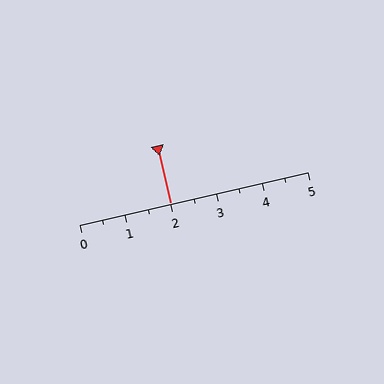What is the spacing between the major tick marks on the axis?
The major ticks are spaced 1 apart.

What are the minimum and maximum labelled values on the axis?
The axis runs from 0 to 5.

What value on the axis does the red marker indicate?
The marker indicates approximately 2.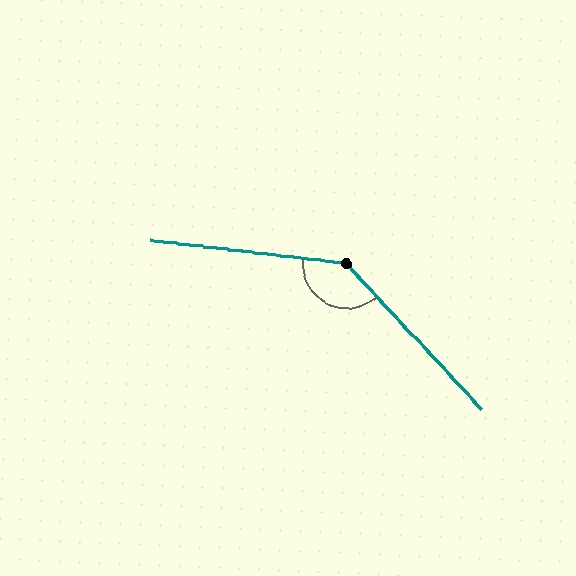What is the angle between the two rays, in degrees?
Approximately 139 degrees.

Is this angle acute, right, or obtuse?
It is obtuse.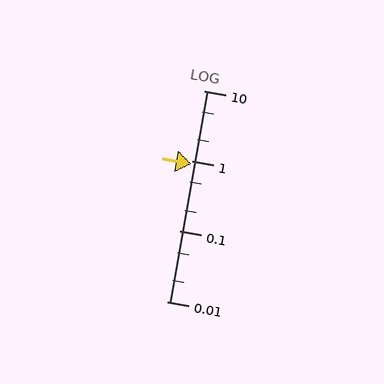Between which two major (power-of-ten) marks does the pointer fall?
The pointer is between 0.1 and 1.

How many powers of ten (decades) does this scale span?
The scale spans 3 decades, from 0.01 to 10.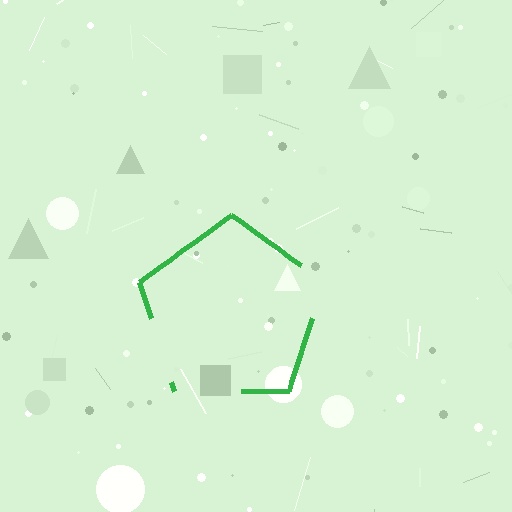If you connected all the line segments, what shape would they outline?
They would outline a pentagon.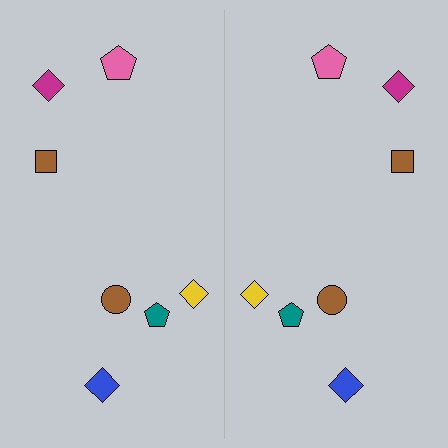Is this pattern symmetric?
Yes, this pattern has bilateral (reflection) symmetry.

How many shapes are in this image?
There are 14 shapes in this image.